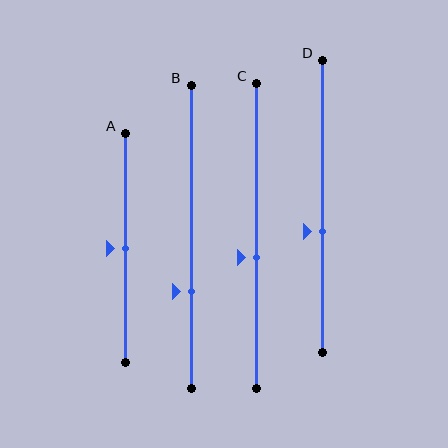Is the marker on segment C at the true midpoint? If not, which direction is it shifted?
No, the marker on segment C is shifted downward by about 7% of the segment length.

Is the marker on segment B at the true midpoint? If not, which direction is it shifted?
No, the marker on segment B is shifted downward by about 18% of the segment length.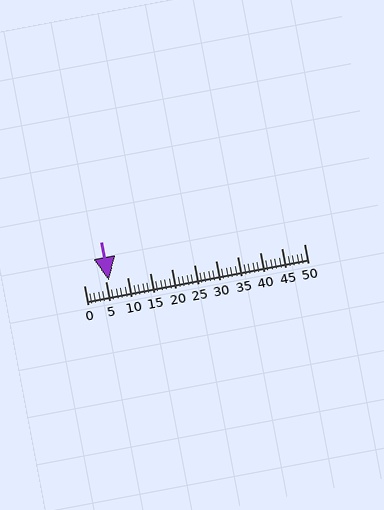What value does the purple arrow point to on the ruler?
The purple arrow points to approximately 6.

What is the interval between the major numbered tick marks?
The major tick marks are spaced 5 units apart.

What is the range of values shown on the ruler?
The ruler shows values from 0 to 50.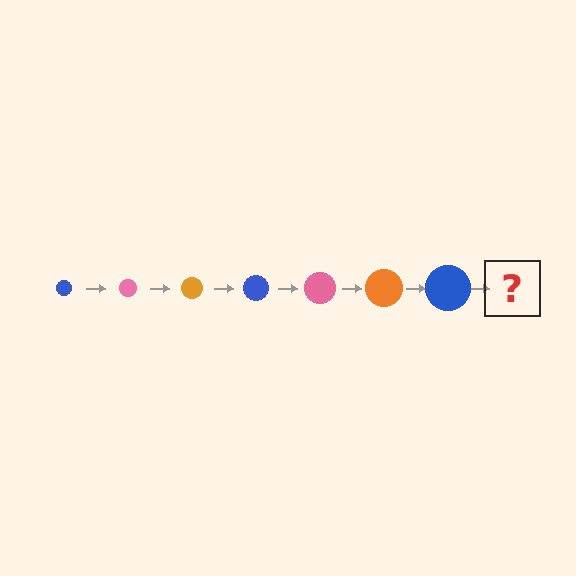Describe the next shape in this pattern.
It should be a pink circle, larger than the previous one.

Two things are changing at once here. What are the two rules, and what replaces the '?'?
The two rules are that the circle grows larger each step and the color cycles through blue, pink, and orange. The '?' should be a pink circle, larger than the previous one.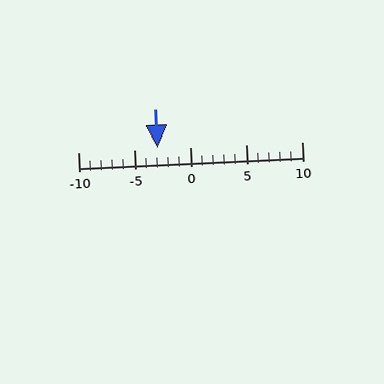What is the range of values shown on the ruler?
The ruler shows values from -10 to 10.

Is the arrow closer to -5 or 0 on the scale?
The arrow is closer to -5.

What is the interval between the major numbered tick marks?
The major tick marks are spaced 5 units apart.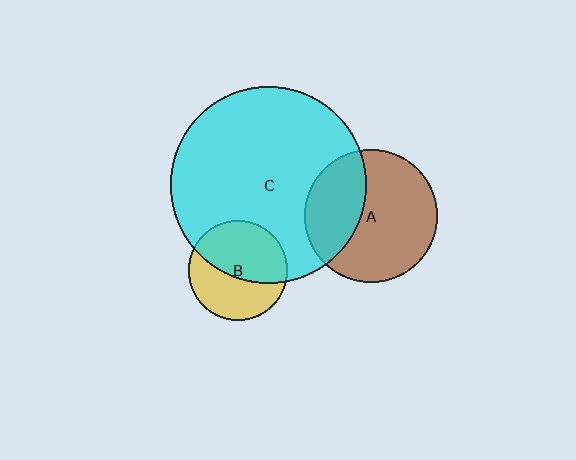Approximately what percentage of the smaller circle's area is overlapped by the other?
Approximately 35%.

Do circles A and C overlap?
Yes.